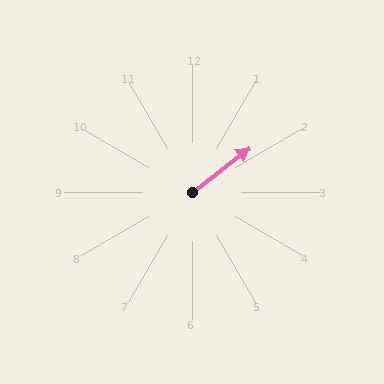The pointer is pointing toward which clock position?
Roughly 2 o'clock.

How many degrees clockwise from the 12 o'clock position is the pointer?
Approximately 52 degrees.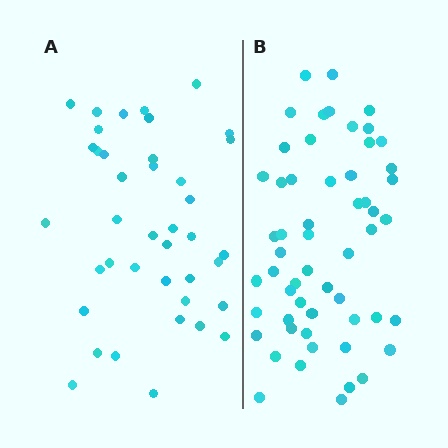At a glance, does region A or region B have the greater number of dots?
Region B (the right region) has more dots.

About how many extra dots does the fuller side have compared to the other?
Region B has approximately 15 more dots than region A.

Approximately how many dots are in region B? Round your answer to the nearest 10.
About 60 dots. (The exact count is 56, which rounds to 60.)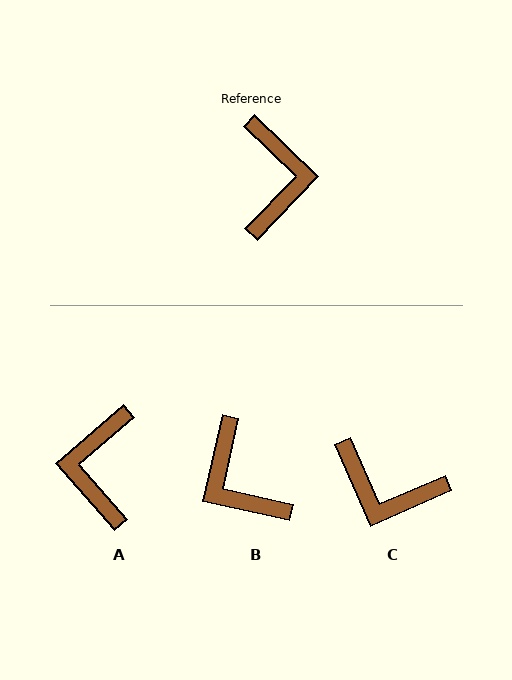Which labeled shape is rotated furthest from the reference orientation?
A, about 175 degrees away.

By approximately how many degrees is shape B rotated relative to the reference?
Approximately 149 degrees clockwise.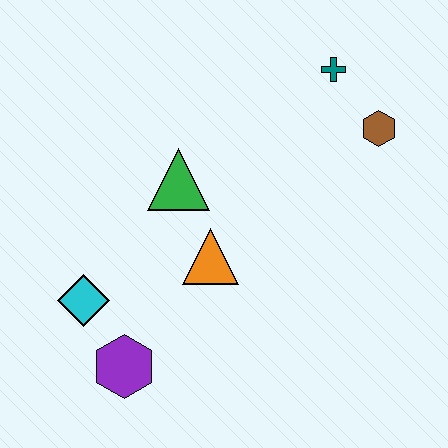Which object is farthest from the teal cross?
The purple hexagon is farthest from the teal cross.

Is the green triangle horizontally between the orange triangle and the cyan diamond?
Yes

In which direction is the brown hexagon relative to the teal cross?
The brown hexagon is below the teal cross.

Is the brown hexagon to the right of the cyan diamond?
Yes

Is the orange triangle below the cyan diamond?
No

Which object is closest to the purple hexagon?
The cyan diamond is closest to the purple hexagon.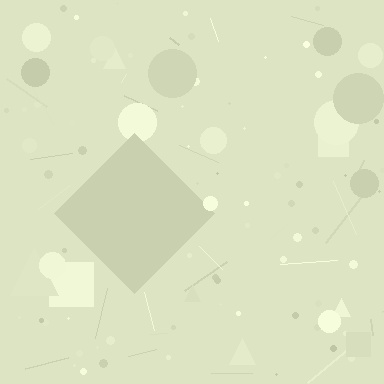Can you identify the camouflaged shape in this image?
The camouflaged shape is a diamond.